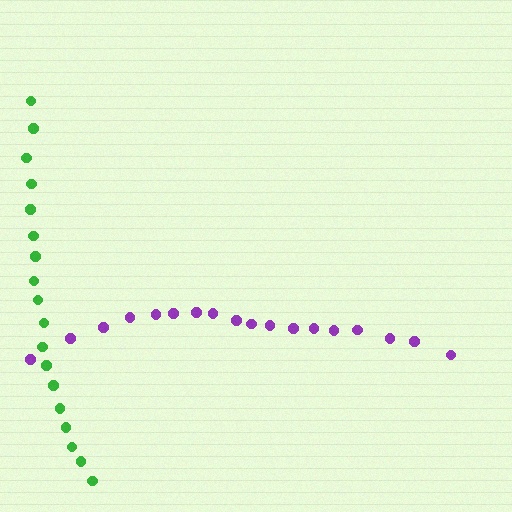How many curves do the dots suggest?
There are 2 distinct paths.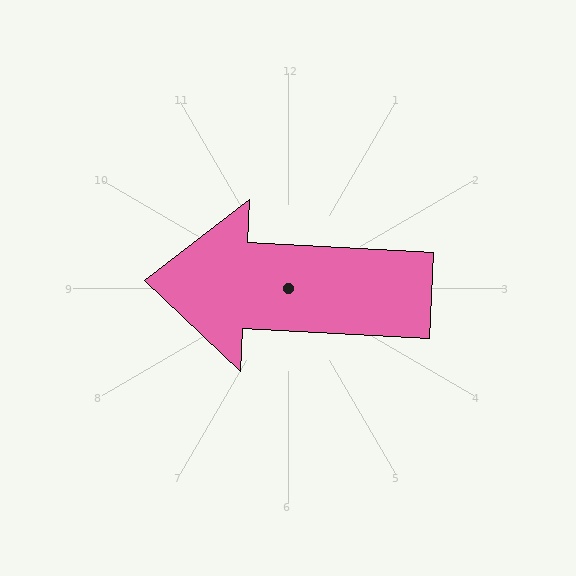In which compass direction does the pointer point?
West.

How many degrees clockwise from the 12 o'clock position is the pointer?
Approximately 273 degrees.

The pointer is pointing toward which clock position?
Roughly 9 o'clock.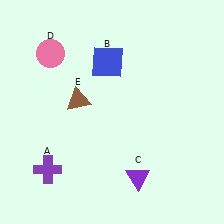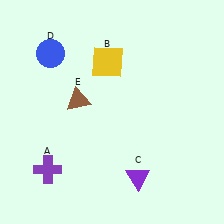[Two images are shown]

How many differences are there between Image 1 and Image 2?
There are 2 differences between the two images.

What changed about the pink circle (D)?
In Image 1, D is pink. In Image 2, it changed to blue.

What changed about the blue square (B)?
In Image 1, B is blue. In Image 2, it changed to yellow.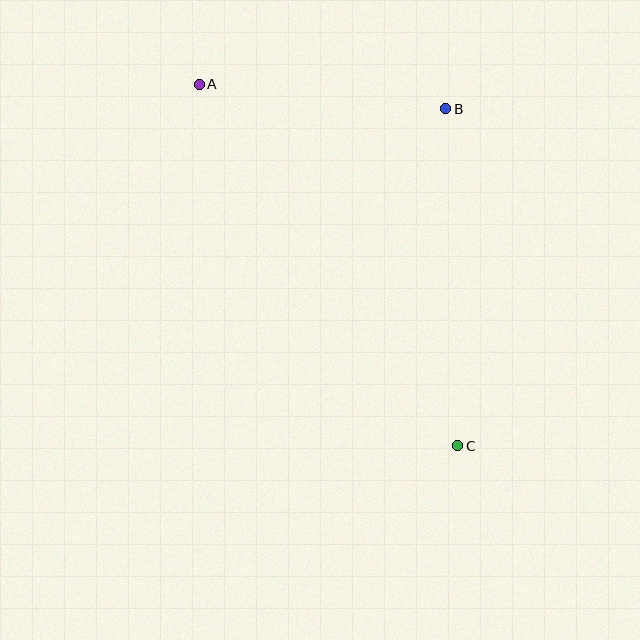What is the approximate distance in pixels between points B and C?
The distance between B and C is approximately 337 pixels.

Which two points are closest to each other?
Points A and B are closest to each other.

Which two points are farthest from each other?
Points A and C are farthest from each other.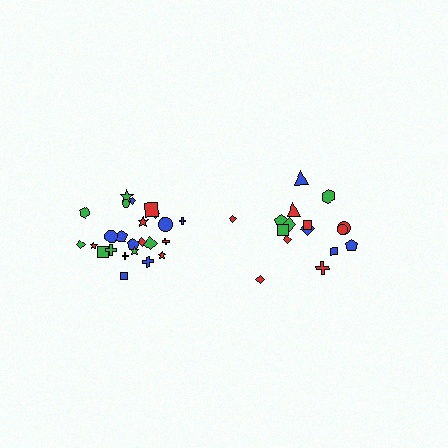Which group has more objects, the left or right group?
The left group.